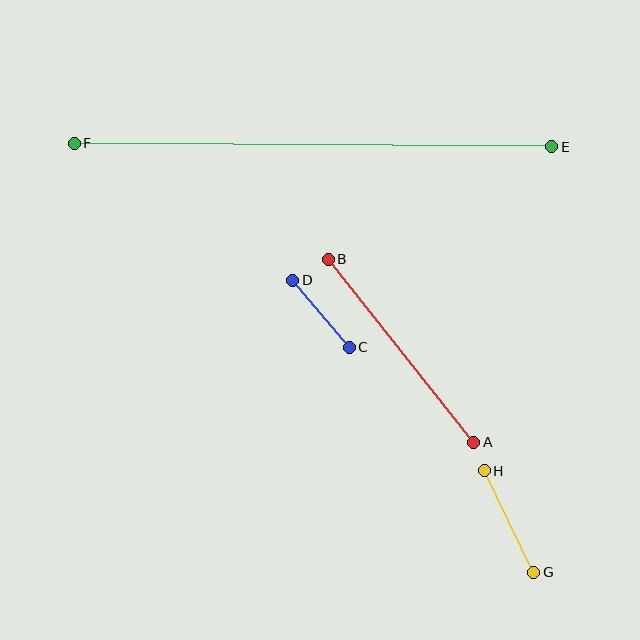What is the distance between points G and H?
The distance is approximately 113 pixels.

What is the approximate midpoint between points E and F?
The midpoint is at approximately (313, 145) pixels.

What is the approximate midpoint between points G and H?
The midpoint is at approximately (509, 521) pixels.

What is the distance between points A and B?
The distance is approximately 234 pixels.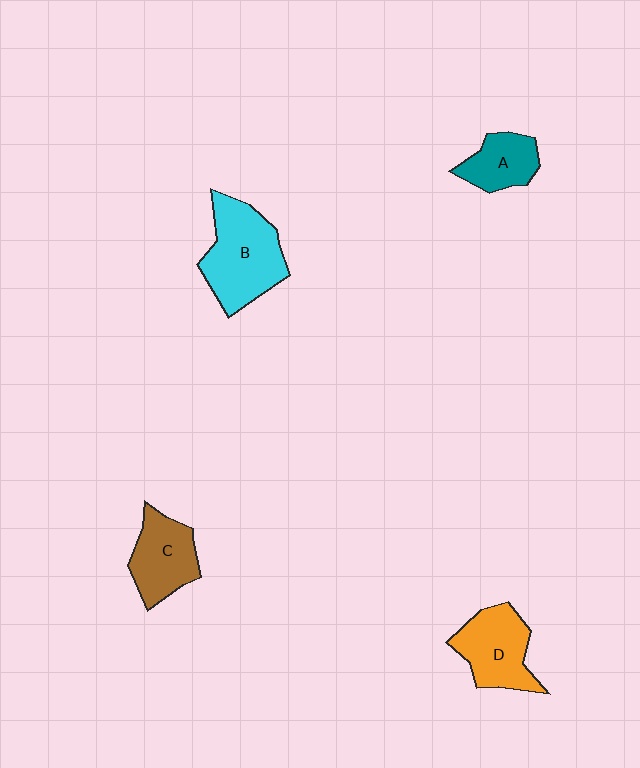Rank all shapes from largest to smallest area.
From largest to smallest: B (cyan), D (orange), C (brown), A (teal).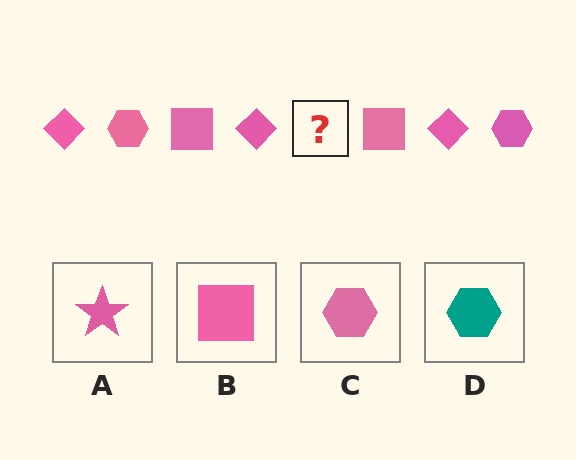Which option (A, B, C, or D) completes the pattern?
C.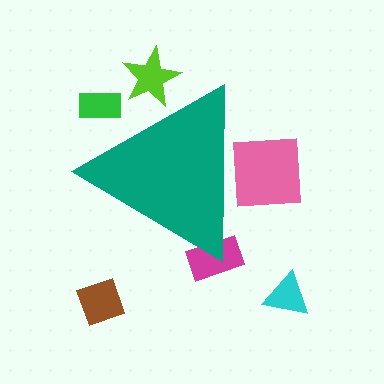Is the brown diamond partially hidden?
No, the brown diamond is fully visible.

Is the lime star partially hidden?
Yes, the lime star is partially hidden behind the teal triangle.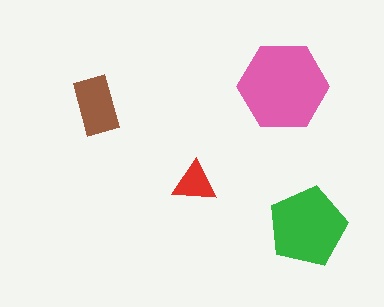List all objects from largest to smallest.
The pink hexagon, the green pentagon, the brown rectangle, the red triangle.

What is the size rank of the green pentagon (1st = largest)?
2nd.